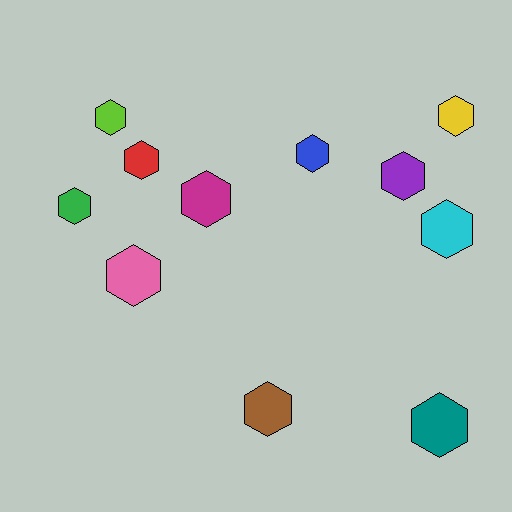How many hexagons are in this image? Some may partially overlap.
There are 11 hexagons.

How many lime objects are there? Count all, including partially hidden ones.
There is 1 lime object.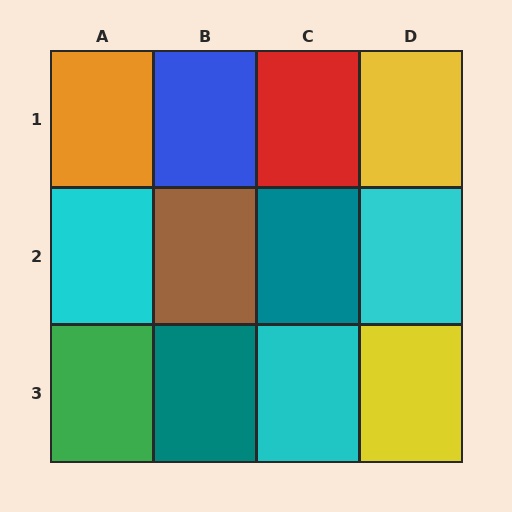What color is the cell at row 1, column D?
Yellow.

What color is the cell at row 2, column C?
Teal.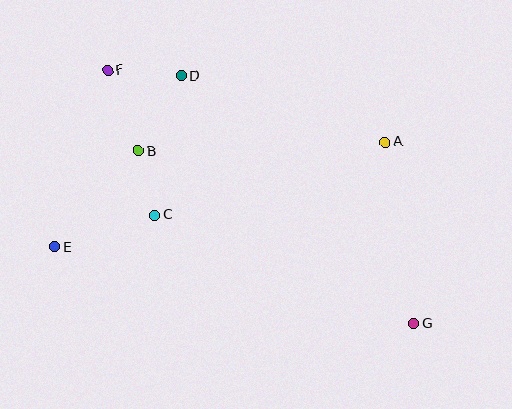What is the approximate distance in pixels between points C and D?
The distance between C and D is approximately 142 pixels.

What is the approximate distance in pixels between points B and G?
The distance between B and G is approximately 325 pixels.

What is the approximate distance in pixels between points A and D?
The distance between A and D is approximately 215 pixels.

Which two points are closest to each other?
Points B and C are closest to each other.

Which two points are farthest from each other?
Points F and G are farthest from each other.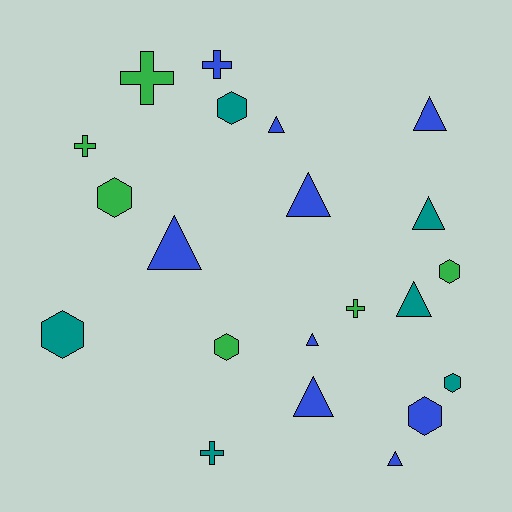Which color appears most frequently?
Blue, with 9 objects.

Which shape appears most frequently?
Triangle, with 9 objects.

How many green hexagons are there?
There are 3 green hexagons.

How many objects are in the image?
There are 21 objects.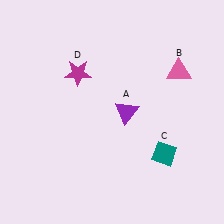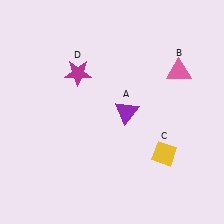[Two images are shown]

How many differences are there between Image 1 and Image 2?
There is 1 difference between the two images.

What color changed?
The diamond (C) changed from teal in Image 1 to yellow in Image 2.